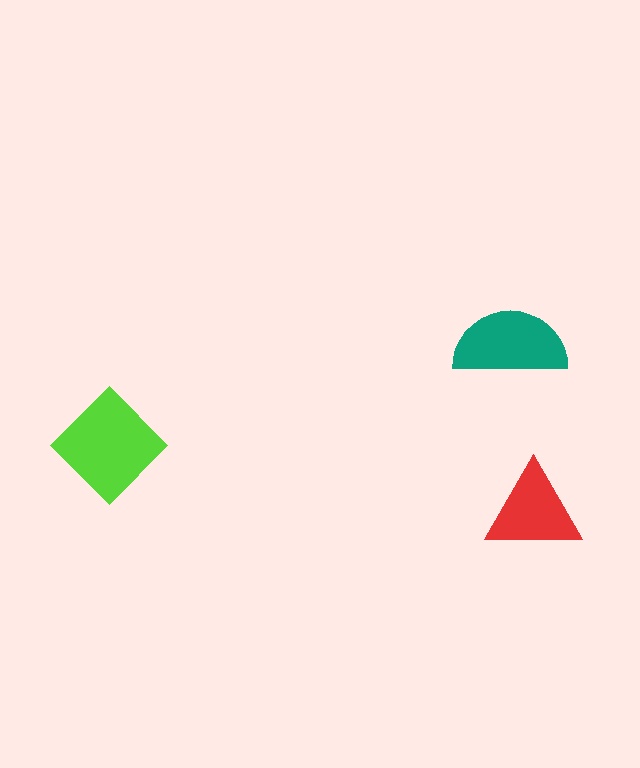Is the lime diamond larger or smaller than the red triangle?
Larger.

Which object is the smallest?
The red triangle.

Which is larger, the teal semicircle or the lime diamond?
The lime diamond.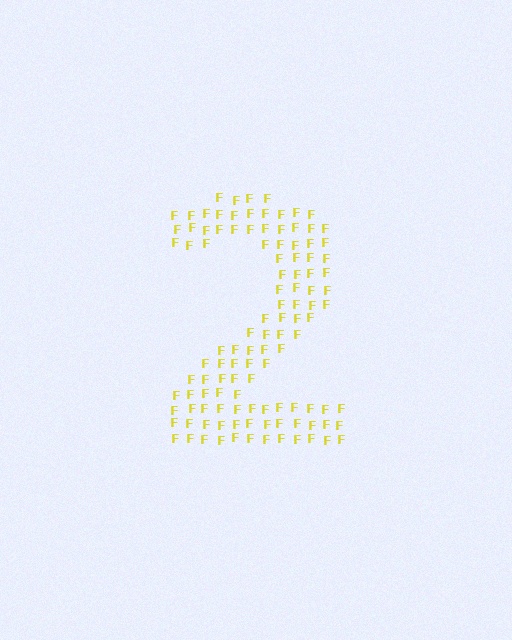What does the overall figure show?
The overall figure shows the digit 2.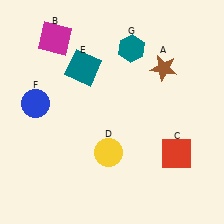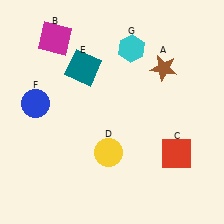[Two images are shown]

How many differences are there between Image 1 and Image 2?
There is 1 difference between the two images.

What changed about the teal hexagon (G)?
In Image 1, G is teal. In Image 2, it changed to cyan.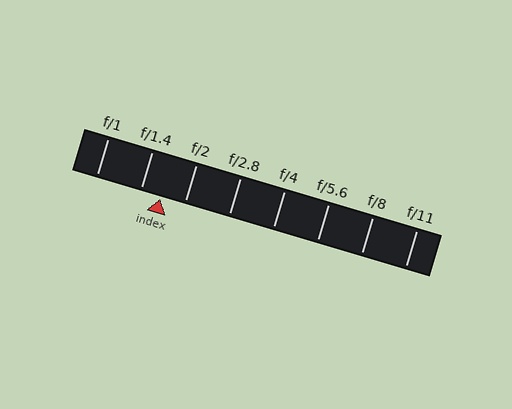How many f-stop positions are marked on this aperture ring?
There are 8 f-stop positions marked.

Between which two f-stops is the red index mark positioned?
The index mark is between f/1.4 and f/2.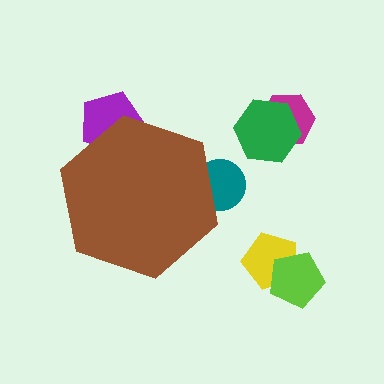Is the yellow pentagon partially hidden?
No, the yellow pentagon is fully visible.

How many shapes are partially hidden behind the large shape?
2 shapes are partially hidden.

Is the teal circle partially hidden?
Yes, the teal circle is partially hidden behind the brown hexagon.